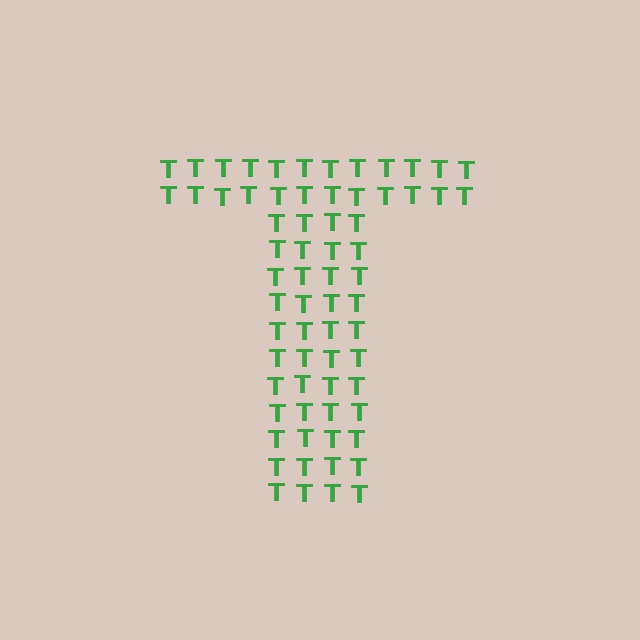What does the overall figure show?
The overall figure shows the letter T.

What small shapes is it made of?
It is made of small letter T's.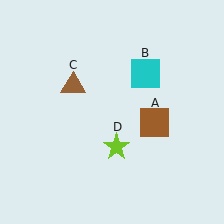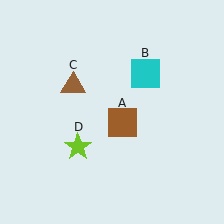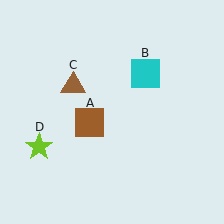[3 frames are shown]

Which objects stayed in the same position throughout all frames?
Cyan square (object B) and brown triangle (object C) remained stationary.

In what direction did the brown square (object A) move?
The brown square (object A) moved left.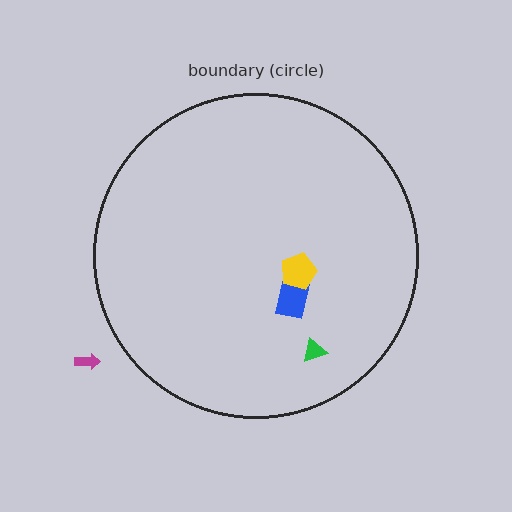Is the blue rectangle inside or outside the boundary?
Inside.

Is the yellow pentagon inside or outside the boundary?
Inside.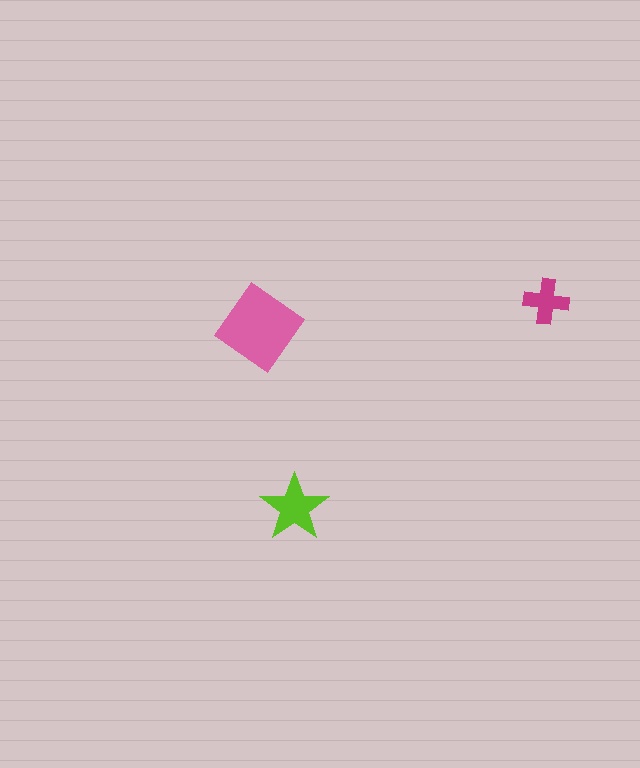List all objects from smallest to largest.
The magenta cross, the lime star, the pink diamond.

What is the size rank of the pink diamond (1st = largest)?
1st.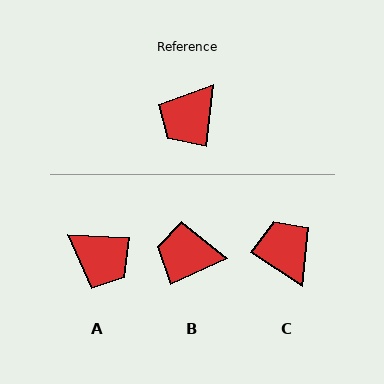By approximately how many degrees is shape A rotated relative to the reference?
Approximately 94 degrees counter-clockwise.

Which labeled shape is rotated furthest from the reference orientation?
C, about 115 degrees away.